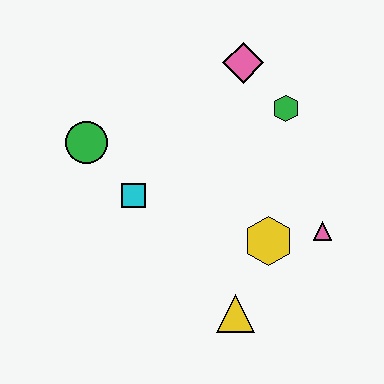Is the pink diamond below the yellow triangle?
No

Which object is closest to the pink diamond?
The green hexagon is closest to the pink diamond.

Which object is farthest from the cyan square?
The pink triangle is farthest from the cyan square.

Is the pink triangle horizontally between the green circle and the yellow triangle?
No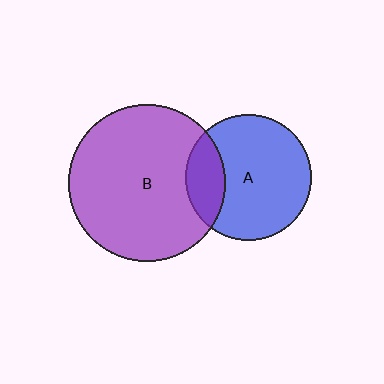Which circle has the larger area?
Circle B (purple).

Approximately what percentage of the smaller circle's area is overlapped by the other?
Approximately 20%.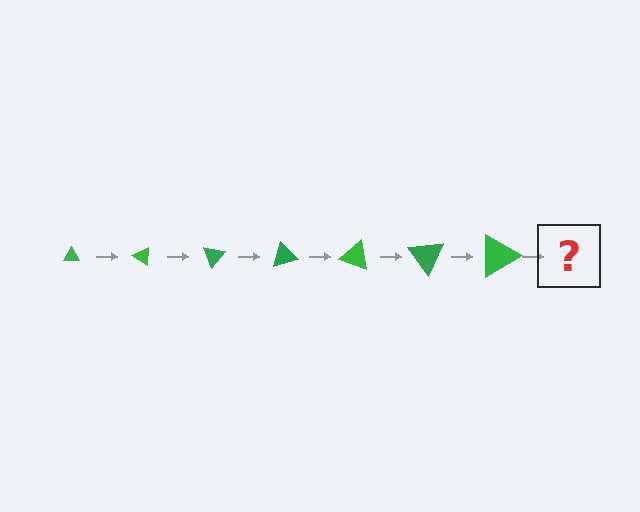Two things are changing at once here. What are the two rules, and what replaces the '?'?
The two rules are that the triangle grows larger each step and it rotates 35 degrees each step. The '?' should be a triangle, larger than the previous one and rotated 245 degrees from the start.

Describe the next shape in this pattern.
It should be a triangle, larger than the previous one and rotated 245 degrees from the start.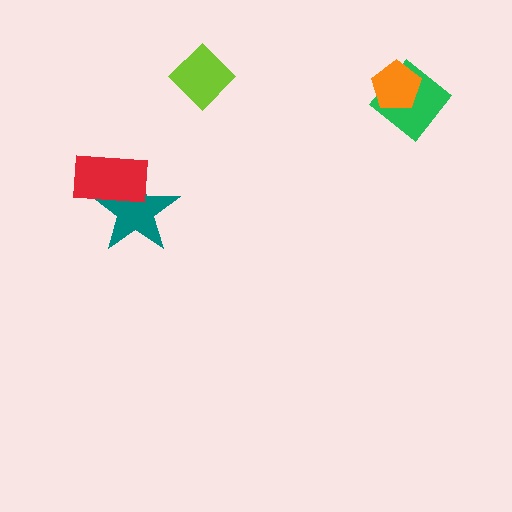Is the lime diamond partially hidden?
No, no other shape covers it.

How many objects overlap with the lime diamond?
0 objects overlap with the lime diamond.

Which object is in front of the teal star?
The red rectangle is in front of the teal star.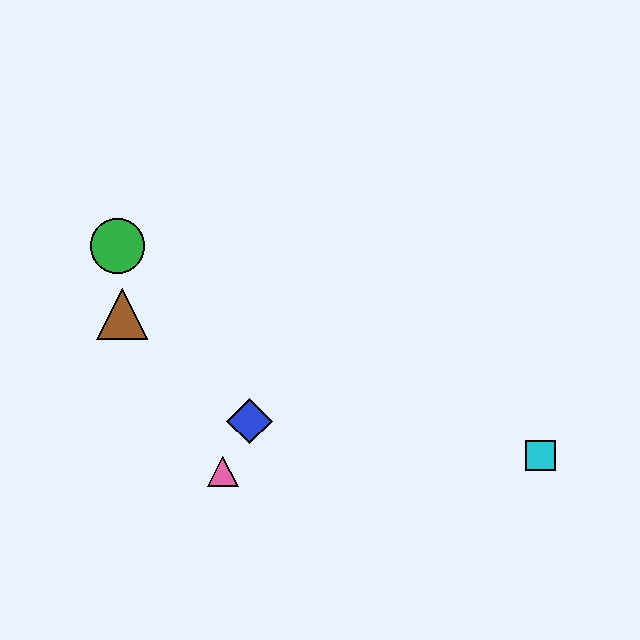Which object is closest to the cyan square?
The blue diamond is closest to the cyan square.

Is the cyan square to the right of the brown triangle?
Yes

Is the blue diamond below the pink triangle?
No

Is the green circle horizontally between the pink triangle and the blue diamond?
No